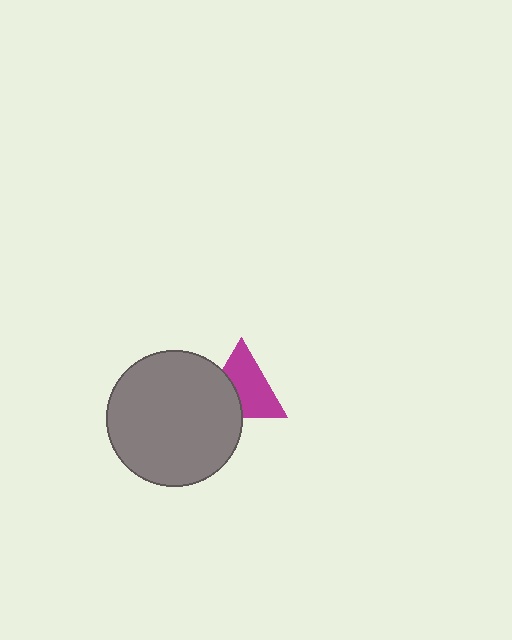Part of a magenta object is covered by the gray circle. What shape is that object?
It is a triangle.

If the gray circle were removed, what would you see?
You would see the complete magenta triangle.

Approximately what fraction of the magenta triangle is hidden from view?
Roughly 36% of the magenta triangle is hidden behind the gray circle.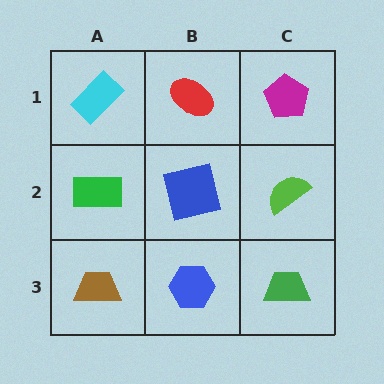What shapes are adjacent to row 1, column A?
A green rectangle (row 2, column A), a red ellipse (row 1, column B).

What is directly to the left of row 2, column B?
A green rectangle.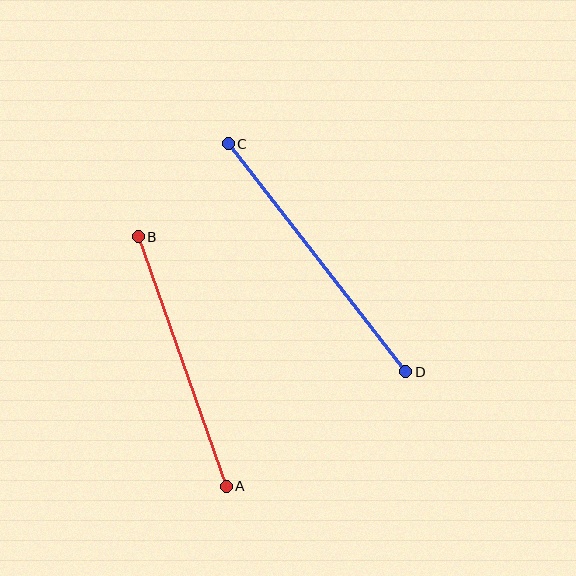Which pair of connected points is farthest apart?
Points C and D are farthest apart.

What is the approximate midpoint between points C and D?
The midpoint is at approximately (317, 258) pixels.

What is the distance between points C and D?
The distance is approximately 289 pixels.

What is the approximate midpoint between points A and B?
The midpoint is at approximately (182, 362) pixels.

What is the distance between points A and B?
The distance is approximately 265 pixels.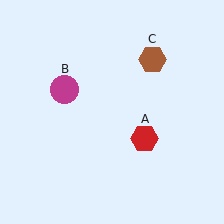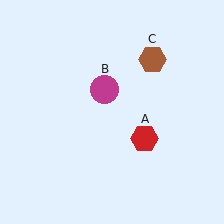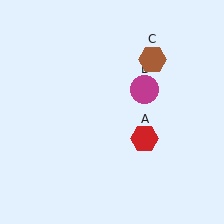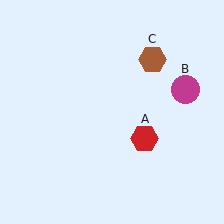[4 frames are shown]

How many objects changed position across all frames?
1 object changed position: magenta circle (object B).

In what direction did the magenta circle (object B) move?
The magenta circle (object B) moved right.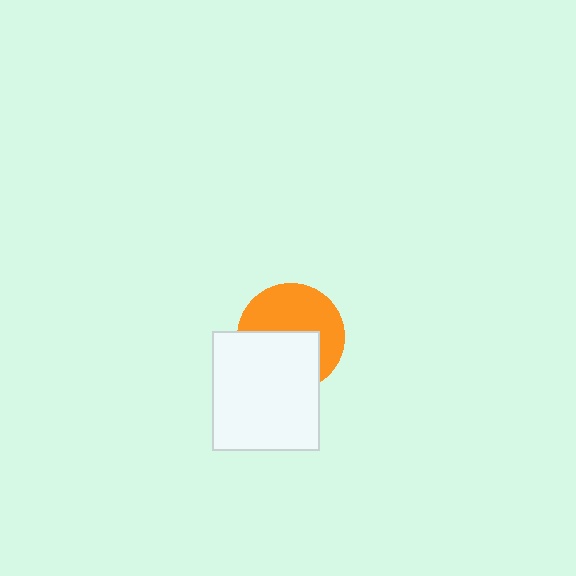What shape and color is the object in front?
The object in front is a white rectangle.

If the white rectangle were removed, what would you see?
You would see the complete orange circle.